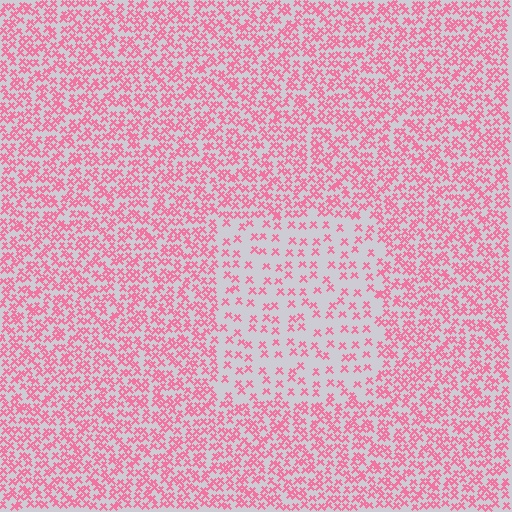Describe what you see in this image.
The image contains small pink elements arranged at two different densities. A rectangle-shaped region is visible where the elements are less densely packed than the surrounding area.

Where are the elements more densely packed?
The elements are more densely packed outside the rectangle boundary.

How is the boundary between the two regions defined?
The boundary is defined by a change in element density (approximately 2.4x ratio). All elements are the same color, size, and shape.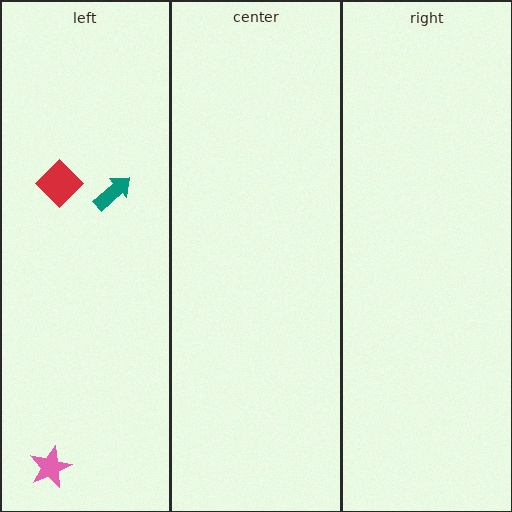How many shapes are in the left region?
3.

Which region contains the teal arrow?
The left region.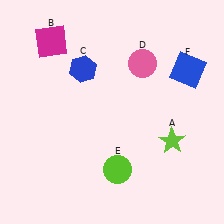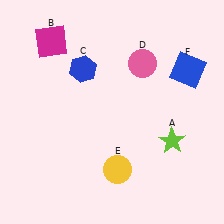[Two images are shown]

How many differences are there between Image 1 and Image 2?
There is 1 difference between the two images.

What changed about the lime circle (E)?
In Image 1, E is lime. In Image 2, it changed to yellow.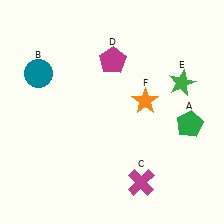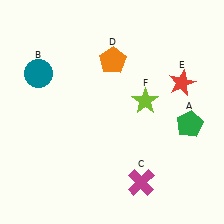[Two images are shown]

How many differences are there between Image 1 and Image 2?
There are 3 differences between the two images.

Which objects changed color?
D changed from magenta to orange. E changed from green to red. F changed from orange to lime.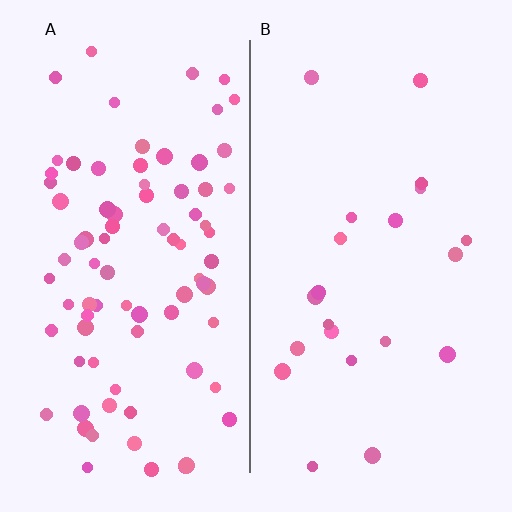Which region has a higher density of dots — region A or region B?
A (the left).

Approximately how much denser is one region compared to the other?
Approximately 3.8× — region A over region B.